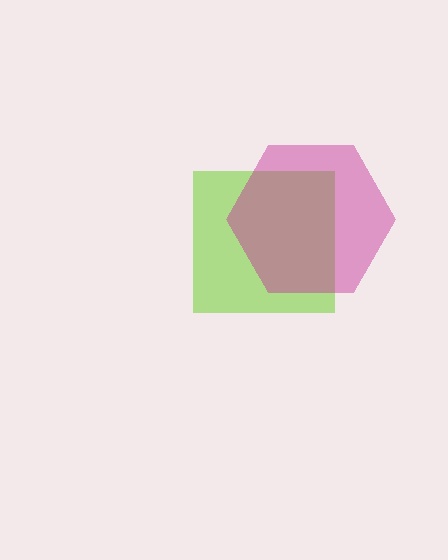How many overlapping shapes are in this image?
There are 2 overlapping shapes in the image.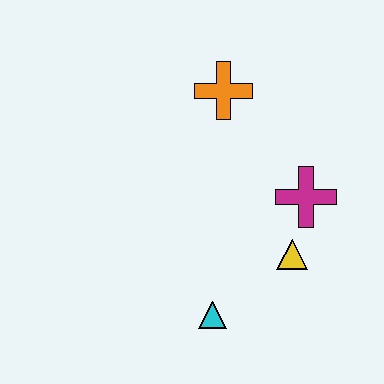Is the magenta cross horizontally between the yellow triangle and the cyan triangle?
No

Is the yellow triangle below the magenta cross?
Yes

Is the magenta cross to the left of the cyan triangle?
No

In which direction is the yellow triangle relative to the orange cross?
The yellow triangle is below the orange cross.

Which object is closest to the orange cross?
The magenta cross is closest to the orange cross.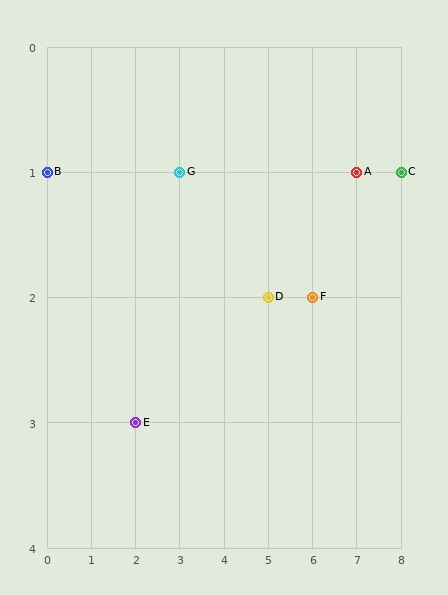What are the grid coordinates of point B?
Point B is at grid coordinates (0, 1).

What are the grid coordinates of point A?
Point A is at grid coordinates (7, 1).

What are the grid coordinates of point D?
Point D is at grid coordinates (5, 2).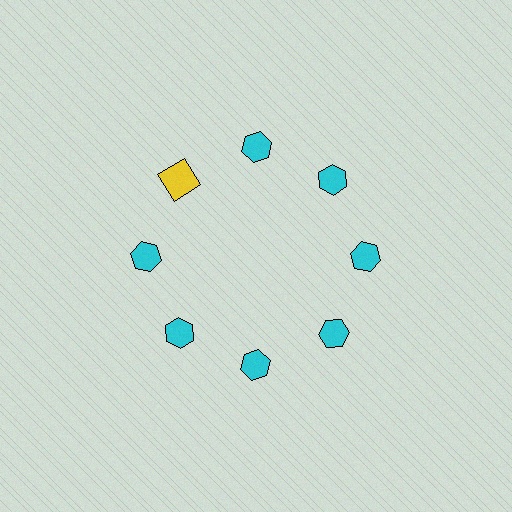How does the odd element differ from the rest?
It differs in both color (yellow instead of cyan) and shape (square instead of hexagon).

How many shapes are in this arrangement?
There are 8 shapes arranged in a ring pattern.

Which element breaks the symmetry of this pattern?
The yellow square at roughly the 10 o'clock position breaks the symmetry. All other shapes are cyan hexagons.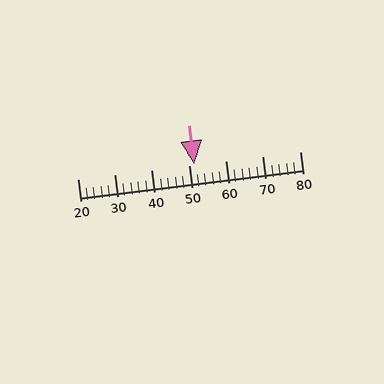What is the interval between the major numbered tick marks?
The major tick marks are spaced 10 units apart.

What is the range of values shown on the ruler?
The ruler shows values from 20 to 80.